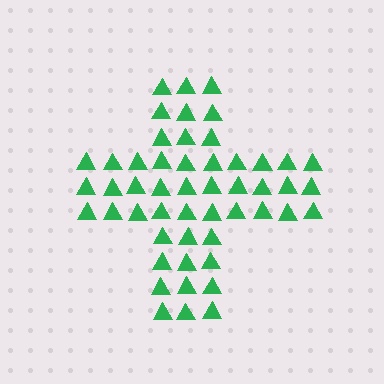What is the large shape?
The large shape is a cross.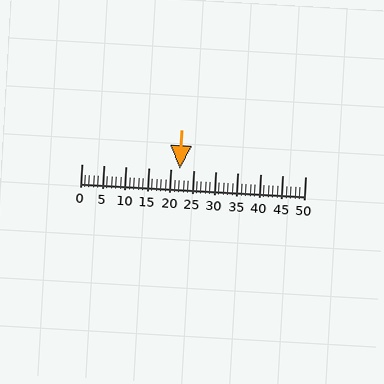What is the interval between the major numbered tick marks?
The major tick marks are spaced 5 units apart.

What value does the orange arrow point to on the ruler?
The orange arrow points to approximately 22.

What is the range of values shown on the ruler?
The ruler shows values from 0 to 50.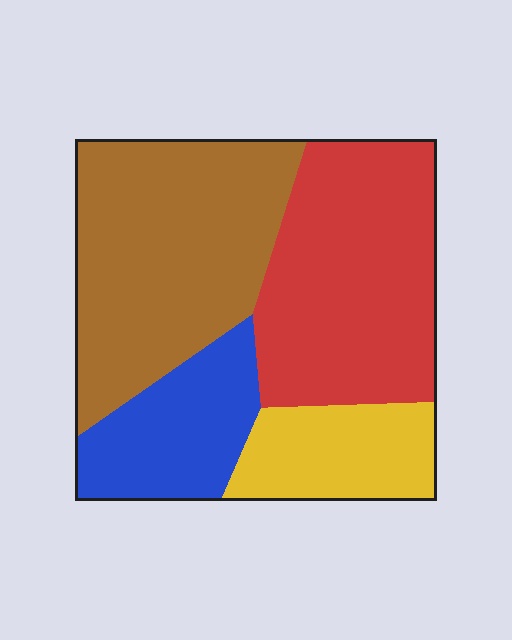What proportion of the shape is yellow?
Yellow covers around 15% of the shape.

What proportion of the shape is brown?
Brown takes up about three eighths (3/8) of the shape.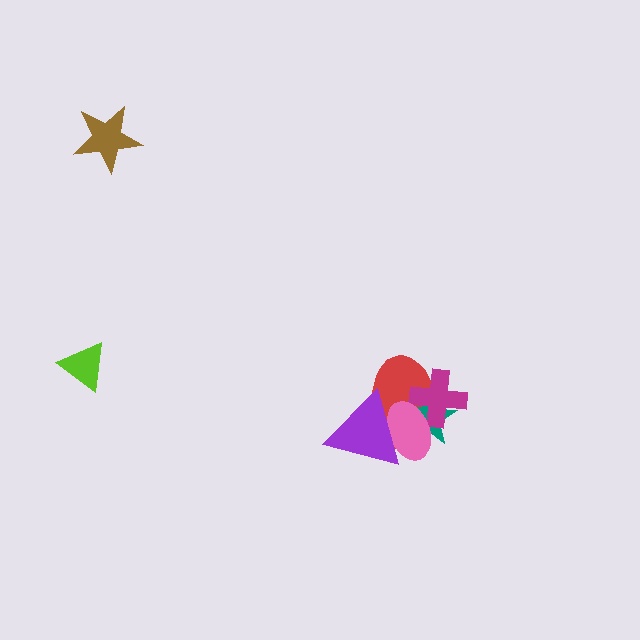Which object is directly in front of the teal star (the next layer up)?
The magenta cross is directly in front of the teal star.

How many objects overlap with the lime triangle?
0 objects overlap with the lime triangle.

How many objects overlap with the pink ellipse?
4 objects overlap with the pink ellipse.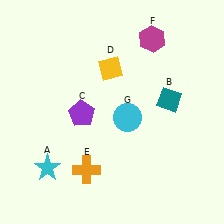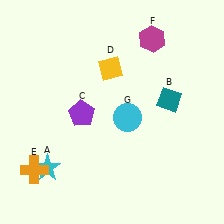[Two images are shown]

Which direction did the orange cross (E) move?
The orange cross (E) moved left.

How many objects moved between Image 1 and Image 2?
1 object moved between the two images.